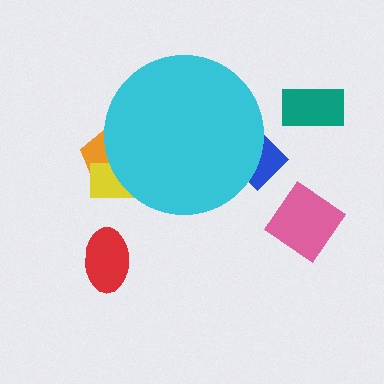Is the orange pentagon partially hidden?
Yes, the orange pentagon is partially hidden behind the cyan circle.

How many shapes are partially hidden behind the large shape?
3 shapes are partially hidden.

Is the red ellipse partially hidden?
No, the red ellipse is fully visible.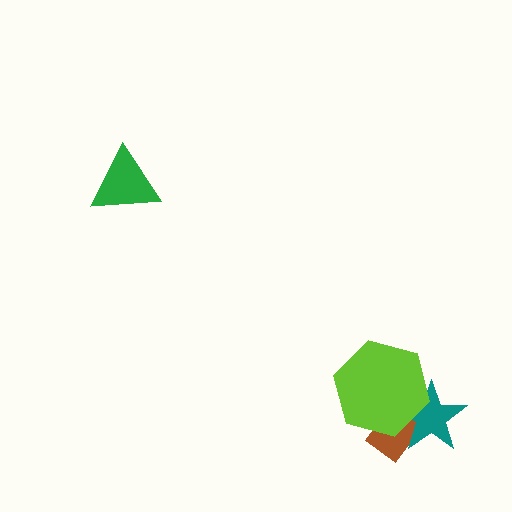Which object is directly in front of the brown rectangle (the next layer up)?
The teal star is directly in front of the brown rectangle.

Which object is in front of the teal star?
The lime hexagon is in front of the teal star.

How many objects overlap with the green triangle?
0 objects overlap with the green triangle.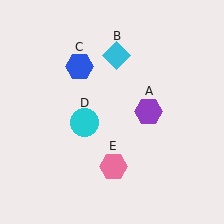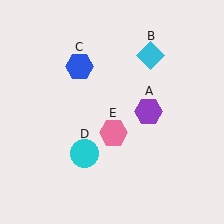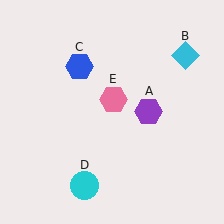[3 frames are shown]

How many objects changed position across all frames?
3 objects changed position: cyan diamond (object B), cyan circle (object D), pink hexagon (object E).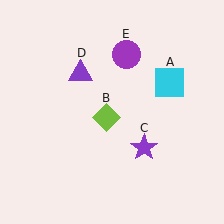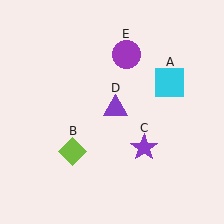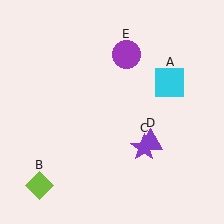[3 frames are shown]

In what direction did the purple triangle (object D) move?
The purple triangle (object D) moved down and to the right.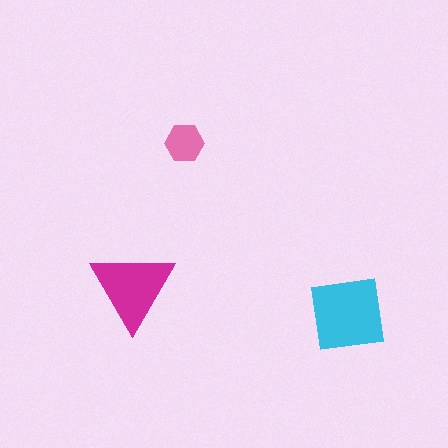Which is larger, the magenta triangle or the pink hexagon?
The magenta triangle.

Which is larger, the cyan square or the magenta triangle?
The cyan square.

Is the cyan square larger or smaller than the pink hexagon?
Larger.